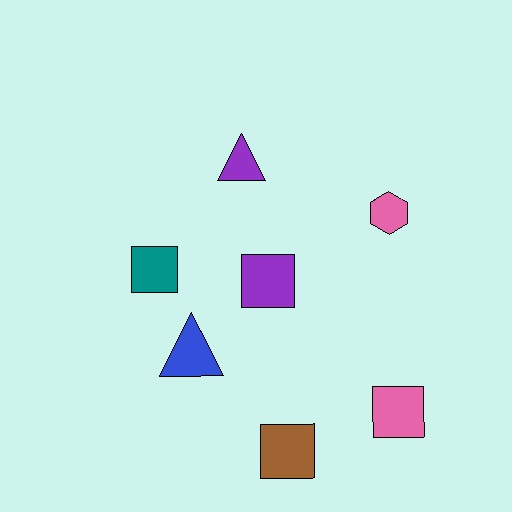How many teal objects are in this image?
There is 1 teal object.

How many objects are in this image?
There are 7 objects.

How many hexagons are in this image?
There is 1 hexagon.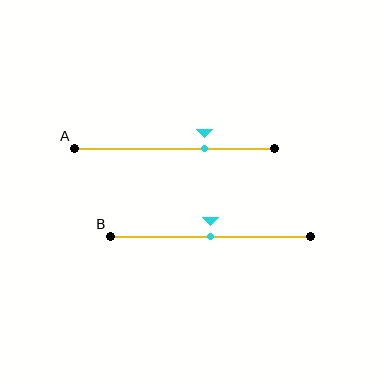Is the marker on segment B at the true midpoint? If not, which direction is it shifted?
Yes, the marker on segment B is at the true midpoint.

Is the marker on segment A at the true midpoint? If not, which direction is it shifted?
No, the marker on segment A is shifted to the right by about 15% of the segment length.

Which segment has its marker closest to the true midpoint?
Segment B has its marker closest to the true midpoint.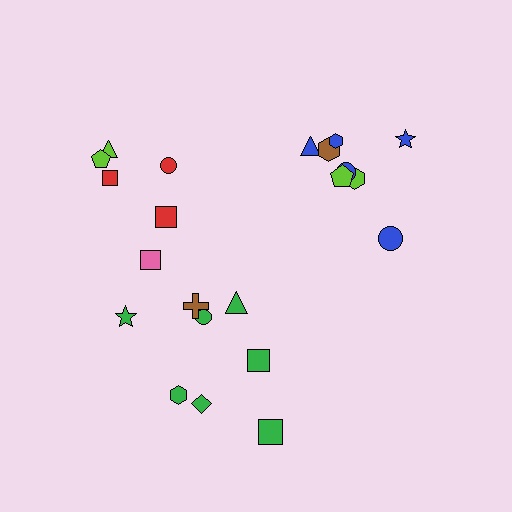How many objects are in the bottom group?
There are 8 objects.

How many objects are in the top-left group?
There are 6 objects.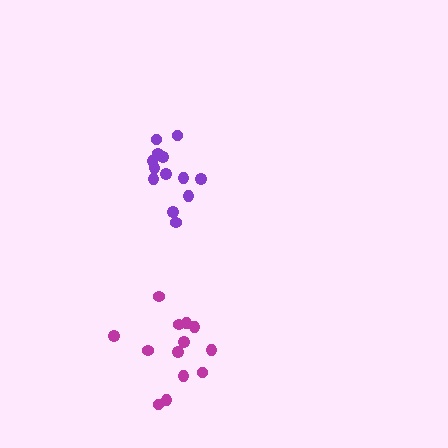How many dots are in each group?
Group 1: 13 dots, Group 2: 13 dots (26 total).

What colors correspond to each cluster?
The clusters are colored: magenta, purple.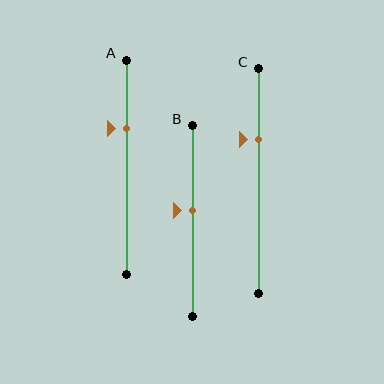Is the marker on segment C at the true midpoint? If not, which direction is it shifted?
No, the marker on segment C is shifted upward by about 19% of the segment length.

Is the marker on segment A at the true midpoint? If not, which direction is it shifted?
No, the marker on segment A is shifted upward by about 18% of the segment length.